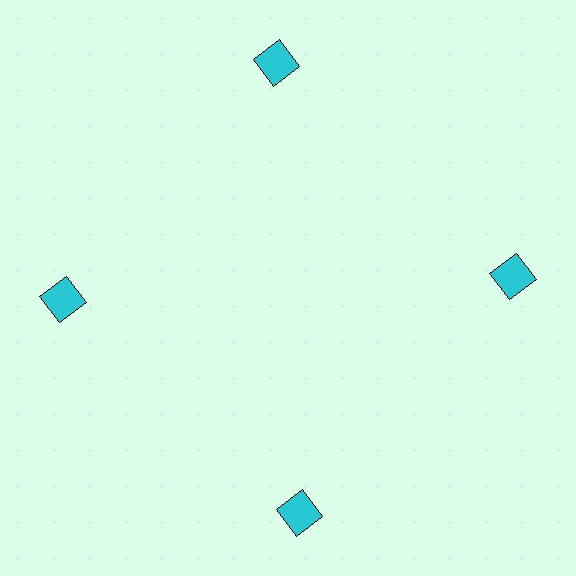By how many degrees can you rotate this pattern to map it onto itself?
The pattern maps onto itself every 90 degrees of rotation.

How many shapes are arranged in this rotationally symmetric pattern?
There are 4 shapes, arranged in 4 groups of 1.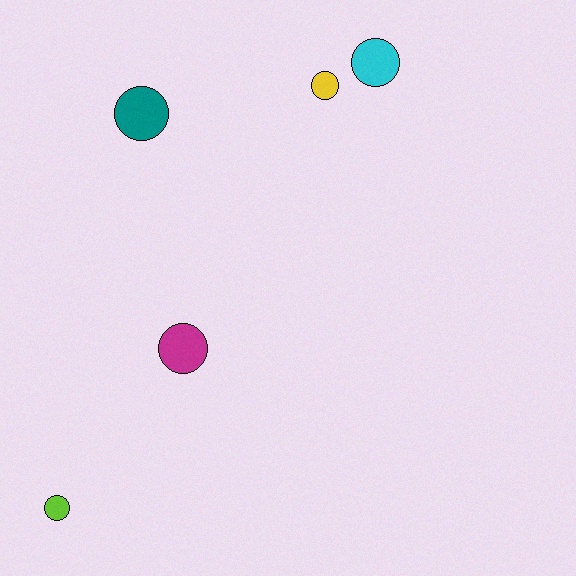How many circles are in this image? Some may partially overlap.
There are 5 circles.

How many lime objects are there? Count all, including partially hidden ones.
There is 1 lime object.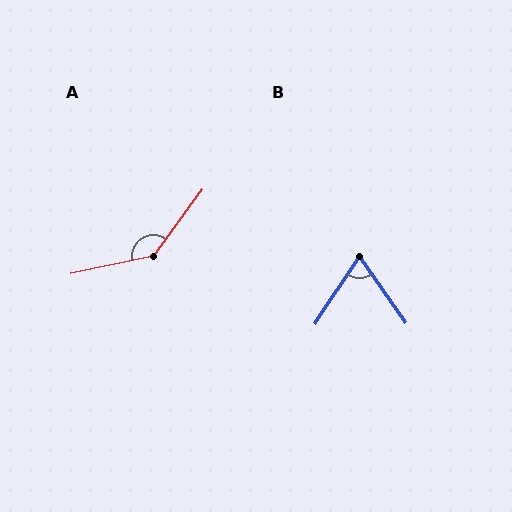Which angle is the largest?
A, at approximately 138 degrees.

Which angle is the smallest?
B, at approximately 69 degrees.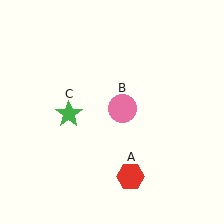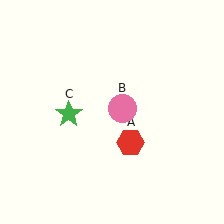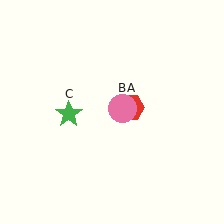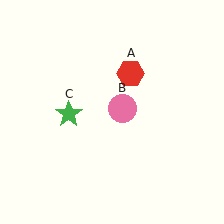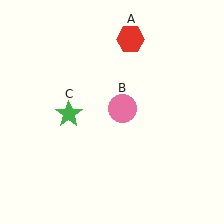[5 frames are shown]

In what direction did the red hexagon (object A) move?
The red hexagon (object A) moved up.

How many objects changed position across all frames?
1 object changed position: red hexagon (object A).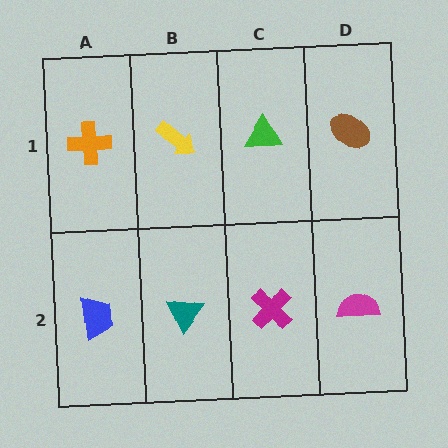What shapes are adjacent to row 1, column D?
A magenta semicircle (row 2, column D), a green triangle (row 1, column C).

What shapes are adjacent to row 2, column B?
A yellow arrow (row 1, column B), a blue trapezoid (row 2, column A), a magenta cross (row 2, column C).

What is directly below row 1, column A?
A blue trapezoid.